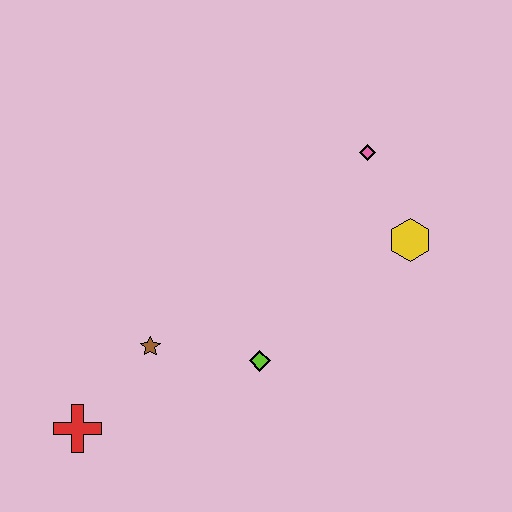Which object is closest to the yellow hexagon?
The pink diamond is closest to the yellow hexagon.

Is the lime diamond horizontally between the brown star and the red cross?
No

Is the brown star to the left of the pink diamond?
Yes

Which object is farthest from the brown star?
The pink diamond is farthest from the brown star.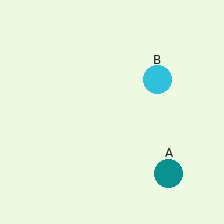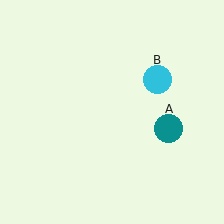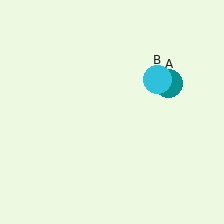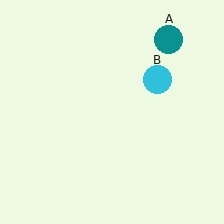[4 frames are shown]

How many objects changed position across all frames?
1 object changed position: teal circle (object A).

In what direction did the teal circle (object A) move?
The teal circle (object A) moved up.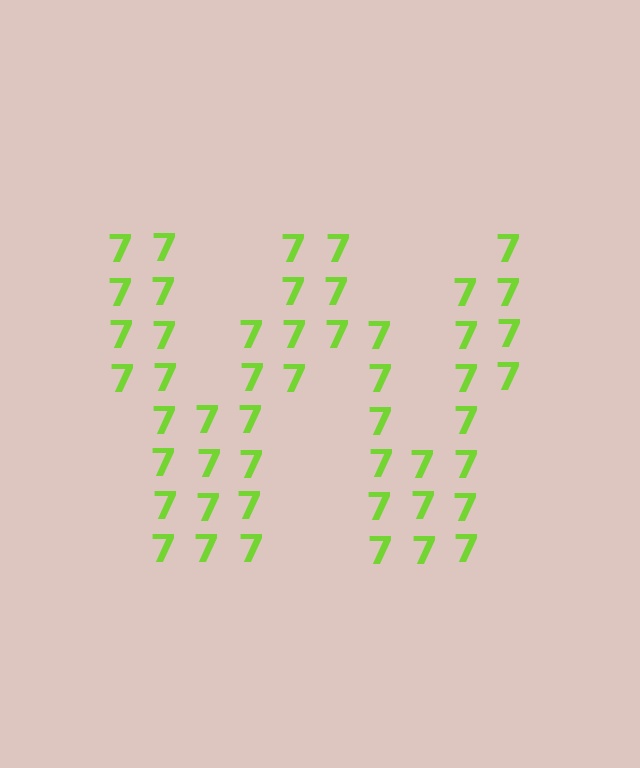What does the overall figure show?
The overall figure shows the letter W.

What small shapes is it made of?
It is made of small digit 7's.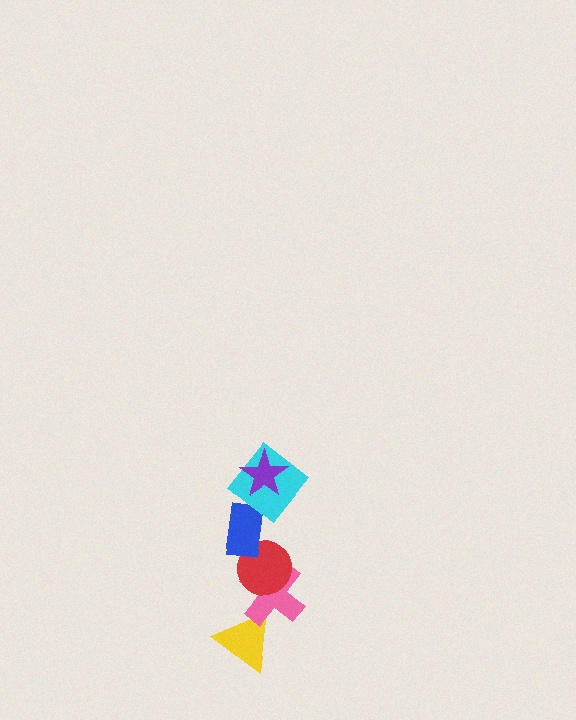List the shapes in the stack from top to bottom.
From top to bottom: the purple star, the cyan diamond, the blue rectangle, the red circle, the pink cross, the yellow triangle.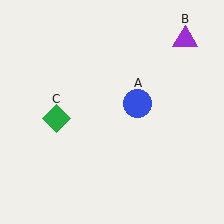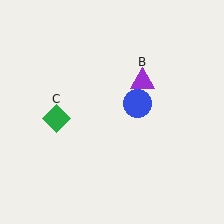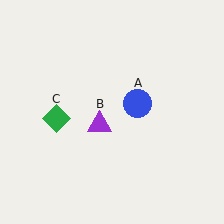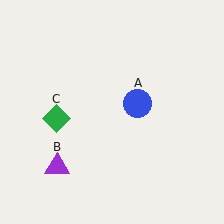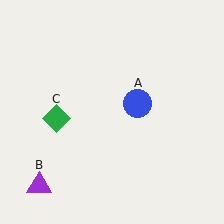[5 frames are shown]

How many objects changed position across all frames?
1 object changed position: purple triangle (object B).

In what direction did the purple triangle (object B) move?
The purple triangle (object B) moved down and to the left.